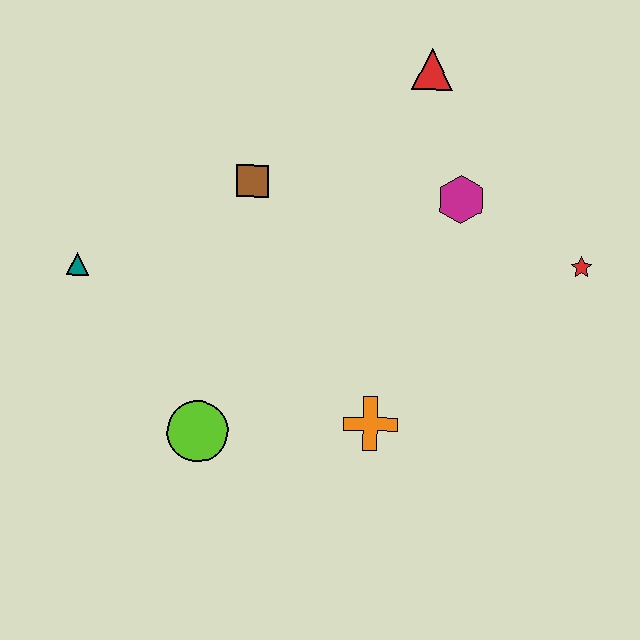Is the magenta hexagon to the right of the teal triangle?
Yes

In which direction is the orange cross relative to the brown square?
The orange cross is below the brown square.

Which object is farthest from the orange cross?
The red triangle is farthest from the orange cross.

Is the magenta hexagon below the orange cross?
No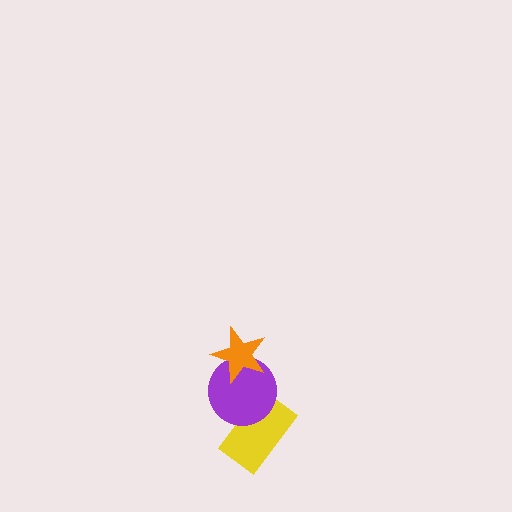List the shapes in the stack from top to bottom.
From top to bottom: the orange star, the purple circle, the yellow rectangle.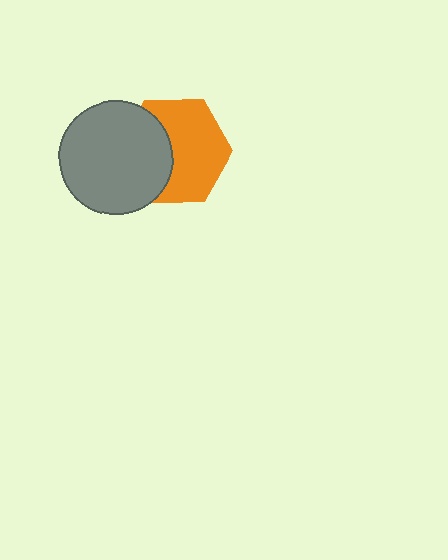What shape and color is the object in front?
The object in front is a gray circle.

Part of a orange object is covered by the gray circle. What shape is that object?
It is a hexagon.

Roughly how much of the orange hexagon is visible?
About half of it is visible (roughly 61%).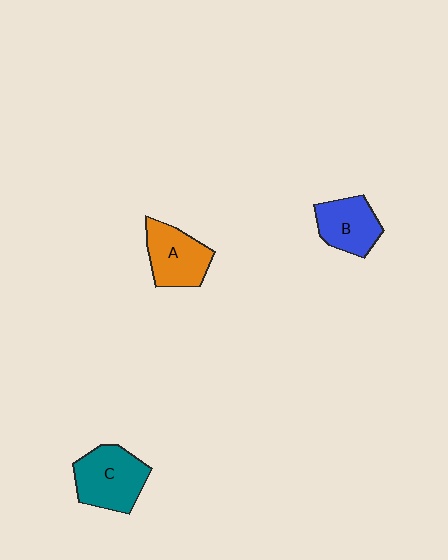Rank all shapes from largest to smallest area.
From largest to smallest: C (teal), A (orange), B (blue).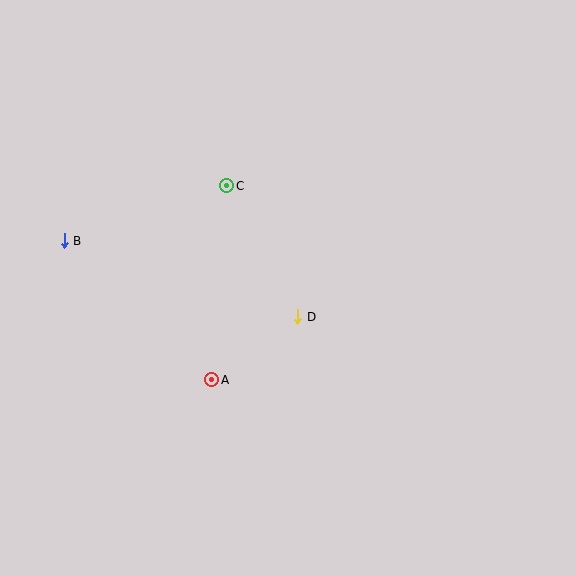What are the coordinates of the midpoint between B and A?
The midpoint between B and A is at (138, 310).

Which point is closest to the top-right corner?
Point C is closest to the top-right corner.